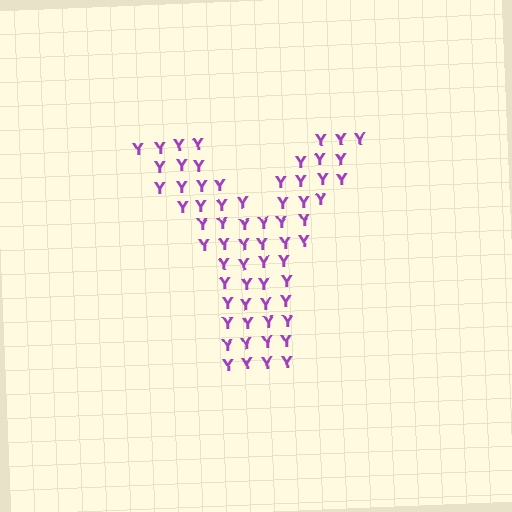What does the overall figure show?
The overall figure shows the letter Y.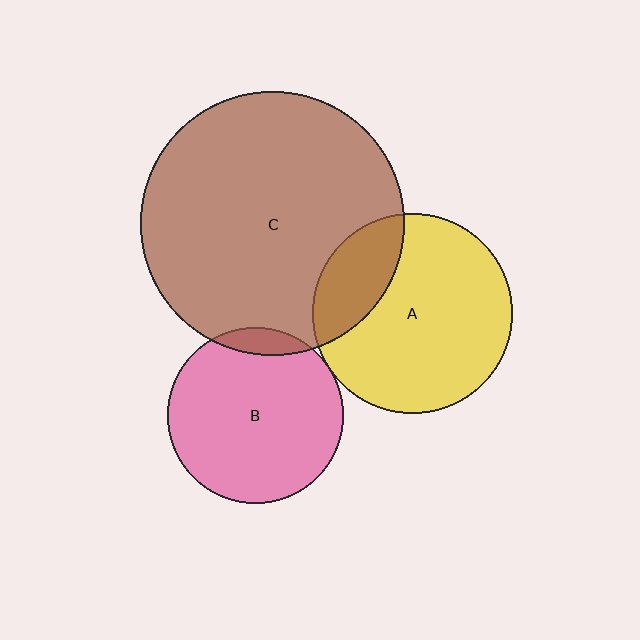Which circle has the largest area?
Circle C (brown).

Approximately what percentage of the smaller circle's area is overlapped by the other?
Approximately 5%.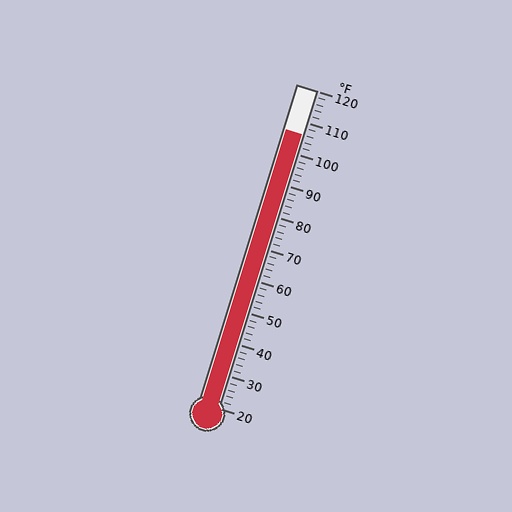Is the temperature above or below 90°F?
The temperature is above 90°F.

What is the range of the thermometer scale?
The thermometer scale ranges from 20°F to 120°F.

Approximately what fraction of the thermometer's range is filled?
The thermometer is filled to approximately 85% of its range.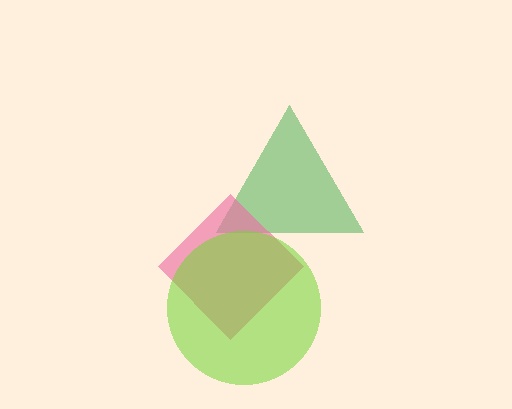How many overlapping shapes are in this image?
There are 3 overlapping shapes in the image.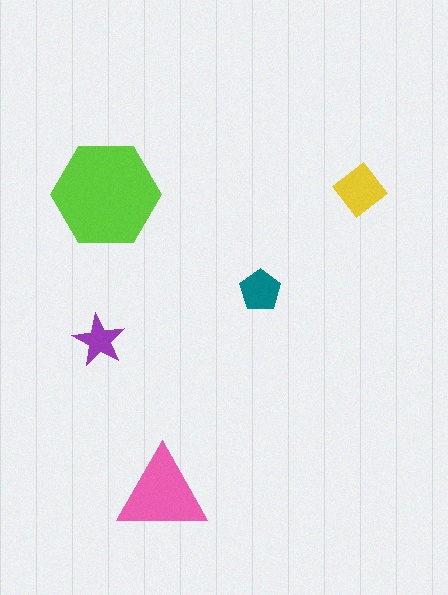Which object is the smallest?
The purple star.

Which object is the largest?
The lime hexagon.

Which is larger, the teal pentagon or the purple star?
The teal pentagon.